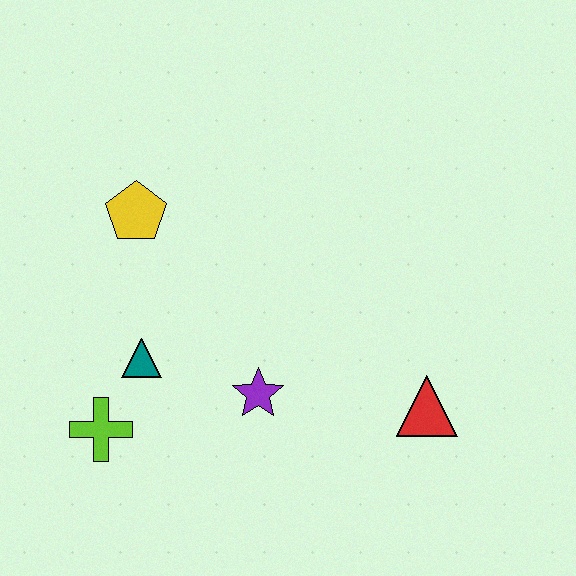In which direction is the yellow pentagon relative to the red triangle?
The yellow pentagon is to the left of the red triangle.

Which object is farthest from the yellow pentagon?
The red triangle is farthest from the yellow pentagon.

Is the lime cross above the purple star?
No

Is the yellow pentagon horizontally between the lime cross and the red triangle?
Yes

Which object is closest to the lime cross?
The teal triangle is closest to the lime cross.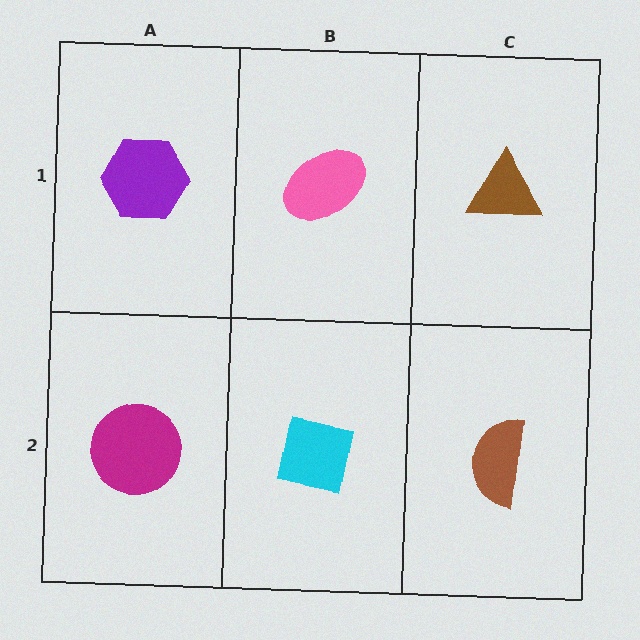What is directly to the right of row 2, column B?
A brown semicircle.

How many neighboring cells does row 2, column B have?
3.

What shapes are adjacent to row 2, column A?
A purple hexagon (row 1, column A), a cyan square (row 2, column B).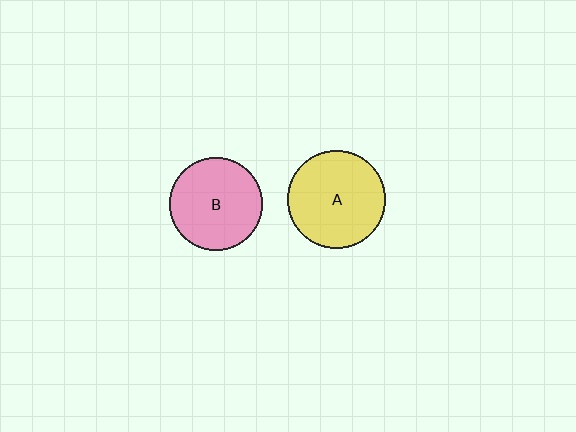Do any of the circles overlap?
No, none of the circles overlap.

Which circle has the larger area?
Circle A (yellow).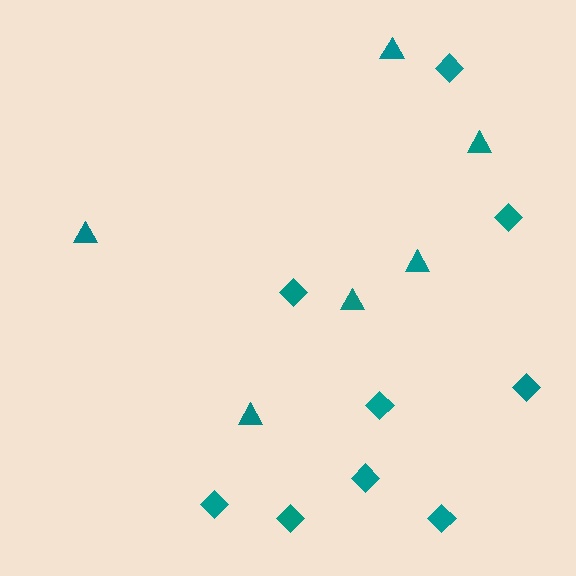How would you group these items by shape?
There are 2 groups: one group of diamonds (9) and one group of triangles (6).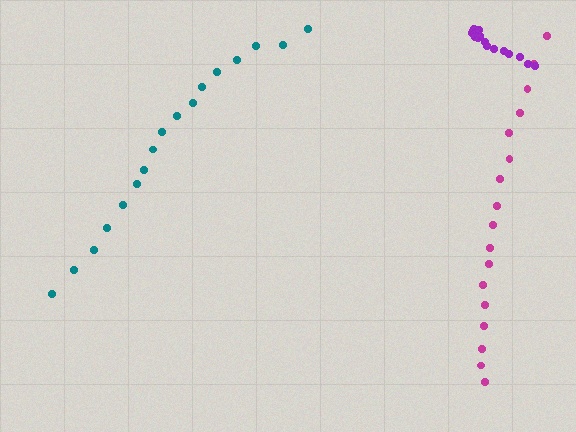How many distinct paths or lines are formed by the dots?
There are 3 distinct paths.